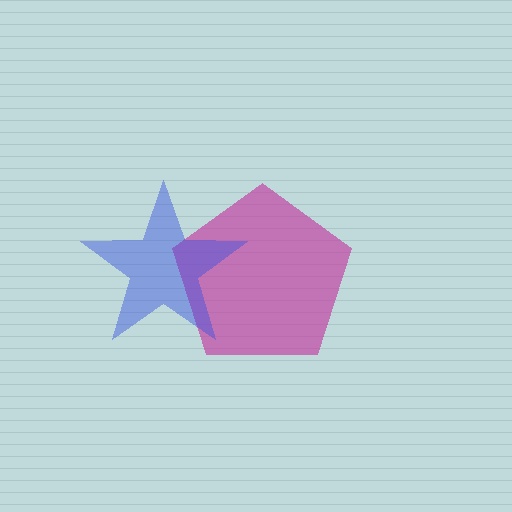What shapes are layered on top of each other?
The layered shapes are: a magenta pentagon, a blue star.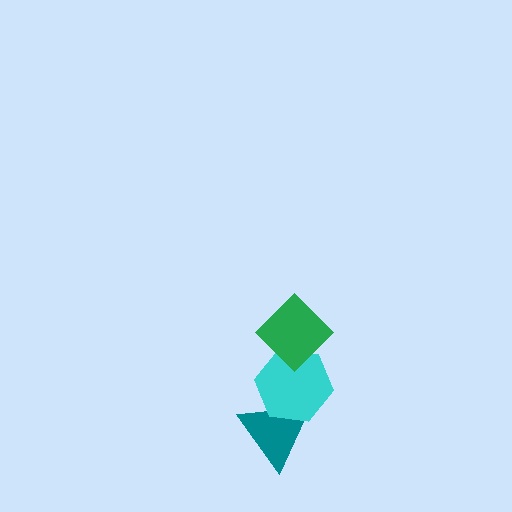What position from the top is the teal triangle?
The teal triangle is 3rd from the top.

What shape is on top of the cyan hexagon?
The green diamond is on top of the cyan hexagon.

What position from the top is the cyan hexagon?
The cyan hexagon is 2nd from the top.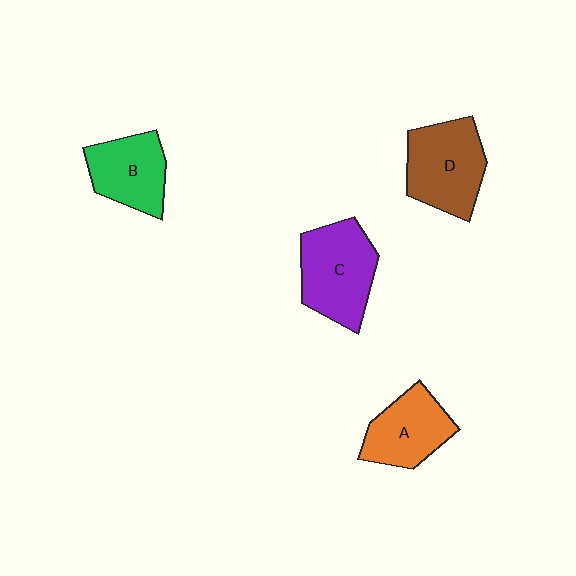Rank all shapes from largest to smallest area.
From largest to smallest: C (purple), D (brown), A (orange), B (green).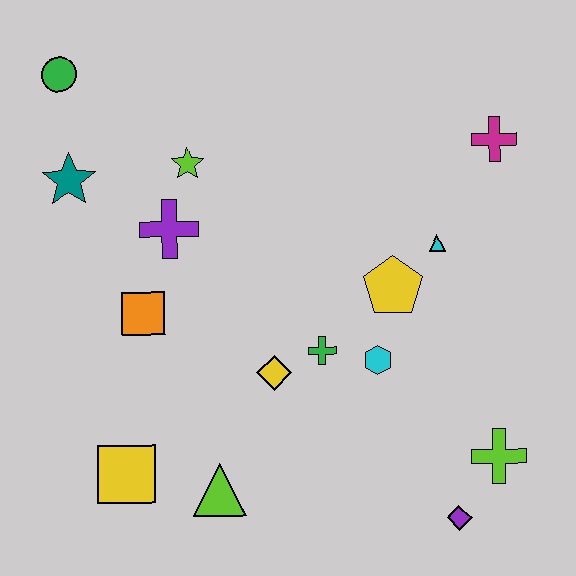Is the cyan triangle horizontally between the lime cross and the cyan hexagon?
Yes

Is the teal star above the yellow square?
Yes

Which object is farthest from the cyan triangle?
The green circle is farthest from the cyan triangle.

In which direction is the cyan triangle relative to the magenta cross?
The cyan triangle is below the magenta cross.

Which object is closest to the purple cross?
The lime star is closest to the purple cross.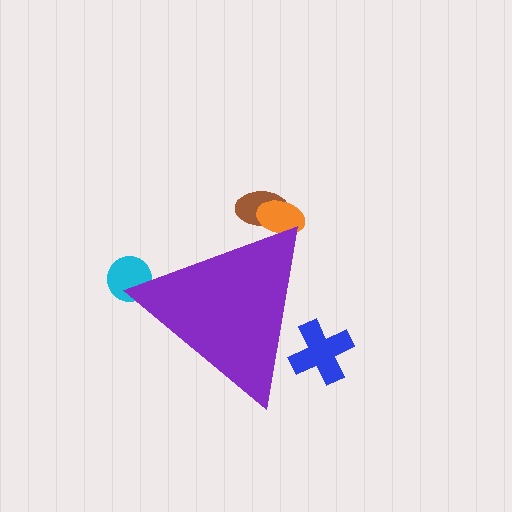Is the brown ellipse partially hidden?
Yes, the brown ellipse is partially hidden behind the purple triangle.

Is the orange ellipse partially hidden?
Yes, the orange ellipse is partially hidden behind the purple triangle.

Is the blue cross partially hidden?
Yes, the blue cross is partially hidden behind the purple triangle.